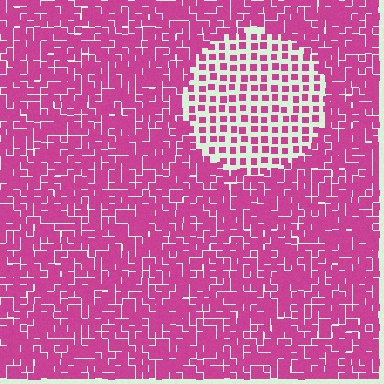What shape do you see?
I see a circle.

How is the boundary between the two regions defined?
The boundary is defined by a change in element density (approximately 2.3x ratio). All elements are the same color, size, and shape.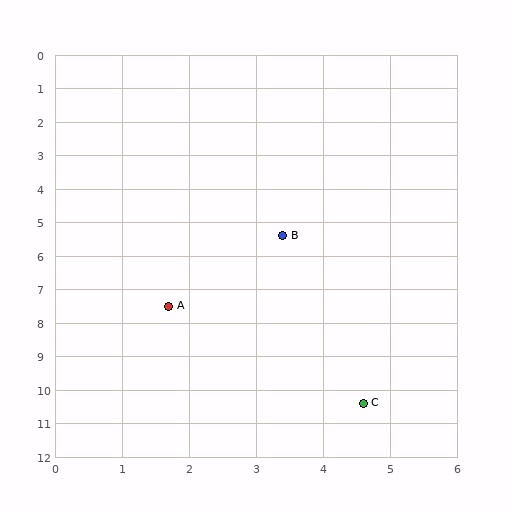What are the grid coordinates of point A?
Point A is at approximately (1.7, 7.5).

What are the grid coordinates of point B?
Point B is at approximately (3.4, 5.4).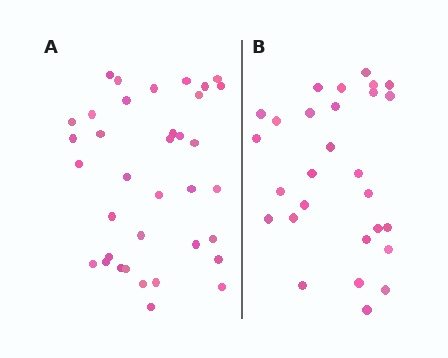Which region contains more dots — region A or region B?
Region A (the left region) has more dots.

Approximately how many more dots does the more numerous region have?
Region A has roughly 8 or so more dots than region B.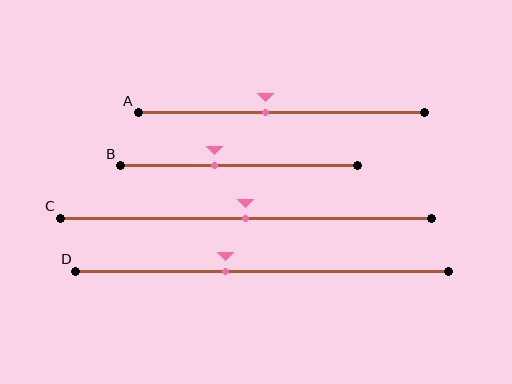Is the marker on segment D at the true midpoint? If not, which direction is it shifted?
No, the marker on segment D is shifted to the left by about 10% of the segment length.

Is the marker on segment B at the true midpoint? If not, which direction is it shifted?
No, the marker on segment B is shifted to the left by about 10% of the segment length.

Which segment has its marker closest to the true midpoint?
Segment C has its marker closest to the true midpoint.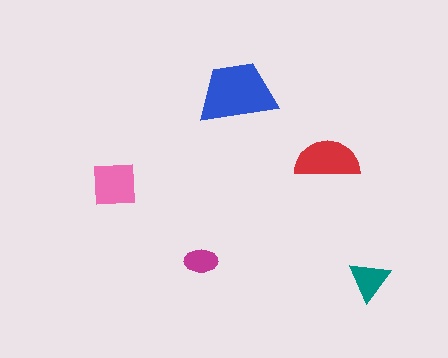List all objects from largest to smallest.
The blue trapezoid, the red semicircle, the pink square, the teal triangle, the magenta ellipse.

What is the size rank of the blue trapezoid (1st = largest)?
1st.